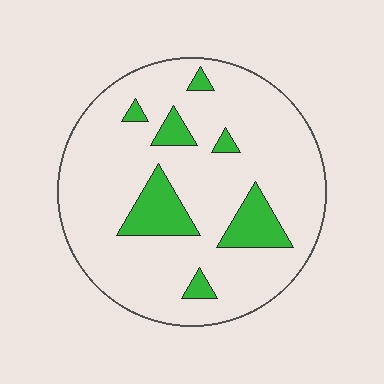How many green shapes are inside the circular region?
7.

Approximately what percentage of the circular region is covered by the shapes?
Approximately 15%.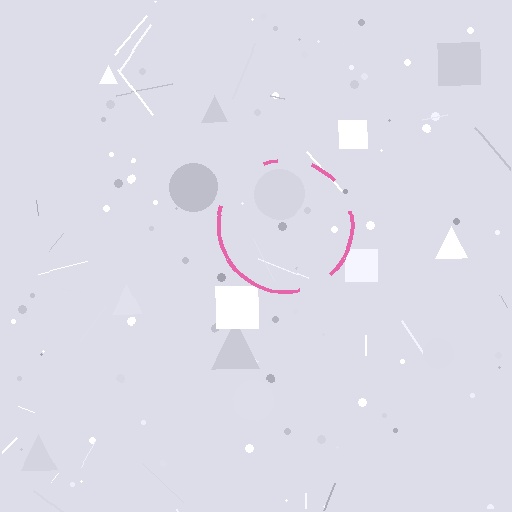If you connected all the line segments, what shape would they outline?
They would outline a circle.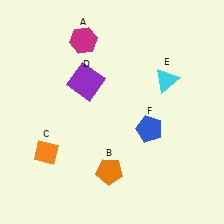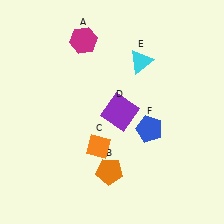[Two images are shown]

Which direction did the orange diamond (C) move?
The orange diamond (C) moved right.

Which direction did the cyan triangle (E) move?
The cyan triangle (E) moved left.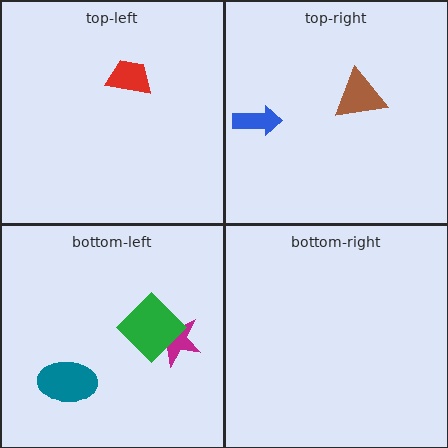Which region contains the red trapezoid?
The top-left region.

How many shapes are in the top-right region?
2.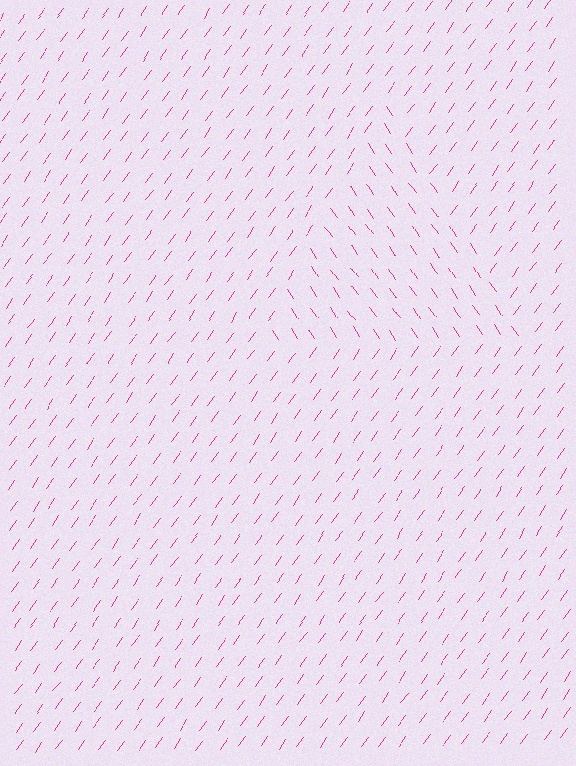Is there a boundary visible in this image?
Yes, there is a texture boundary formed by a change in line orientation.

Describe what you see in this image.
The image is filled with small magenta line segments. A triangle region in the image has lines oriented differently from the surrounding lines, creating a visible texture boundary.